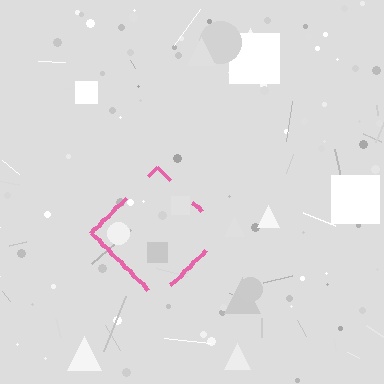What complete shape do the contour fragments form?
The contour fragments form a diamond.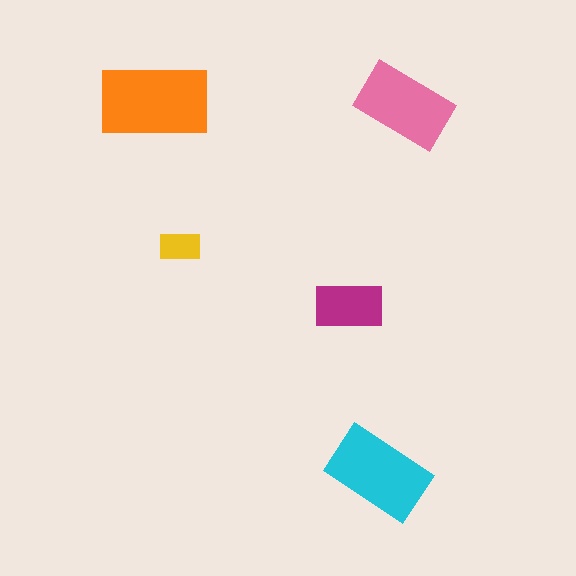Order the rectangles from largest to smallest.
the orange one, the cyan one, the pink one, the magenta one, the yellow one.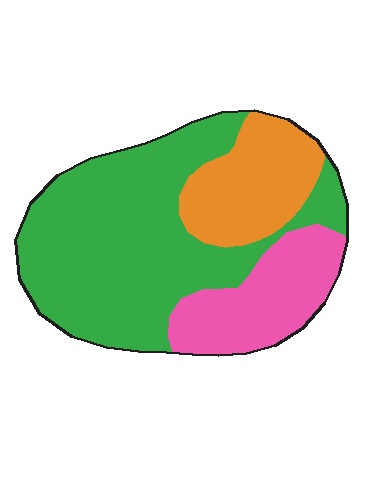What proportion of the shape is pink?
Pink covers about 20% of the shape.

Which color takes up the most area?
Green, at roughly 60%.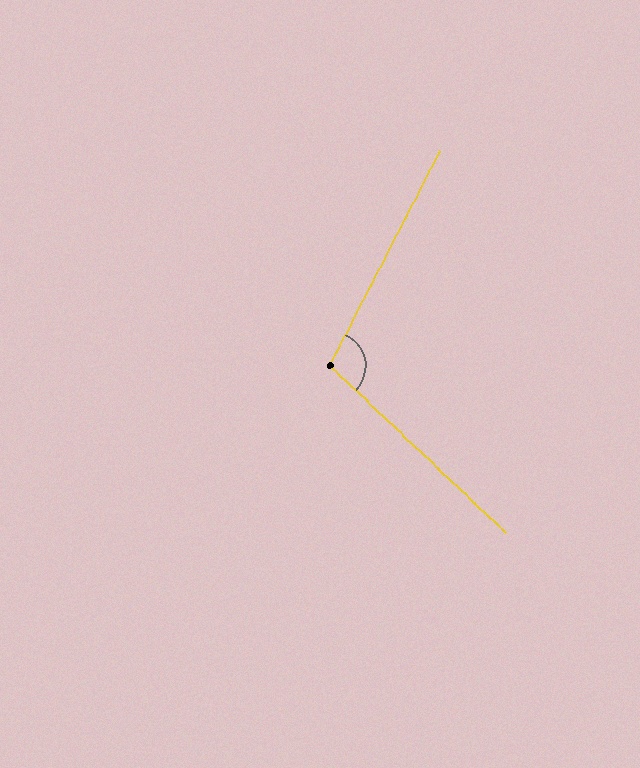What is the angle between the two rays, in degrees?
Approximately 106 degrees.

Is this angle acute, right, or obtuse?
It is obtuse.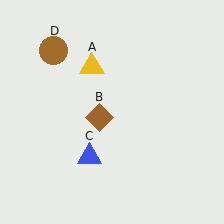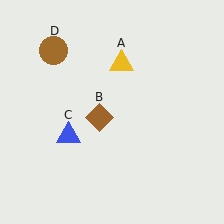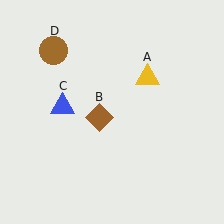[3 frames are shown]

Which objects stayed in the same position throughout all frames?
Brown diamond (object B) and brown circle (object D) remained stationary.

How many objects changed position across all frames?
2 objects changed position: yellow triangle (object A), blue triangle (object C).